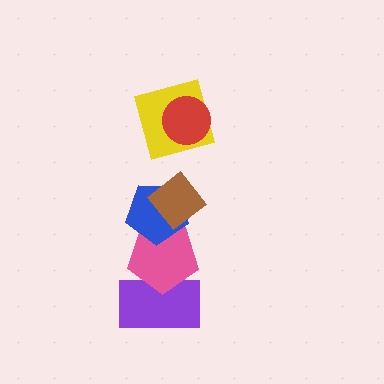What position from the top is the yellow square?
The yellow square is 2nd from the top.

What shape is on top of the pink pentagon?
The blue pentagon is on top of the pink pentagon.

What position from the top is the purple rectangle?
The purple rectangle is 6th from the top.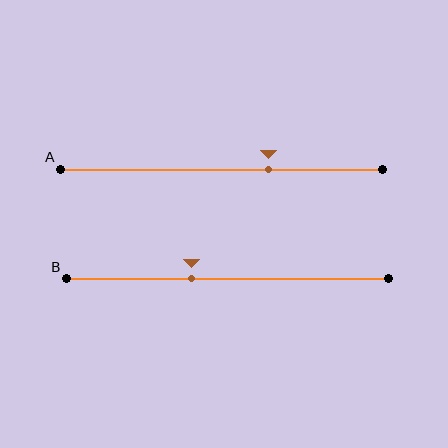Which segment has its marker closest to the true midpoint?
Segment B has its marker closest to the true midpoint.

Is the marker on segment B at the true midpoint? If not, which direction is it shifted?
No, the marker on segment B is shifted to the left by about 11% of the segment length.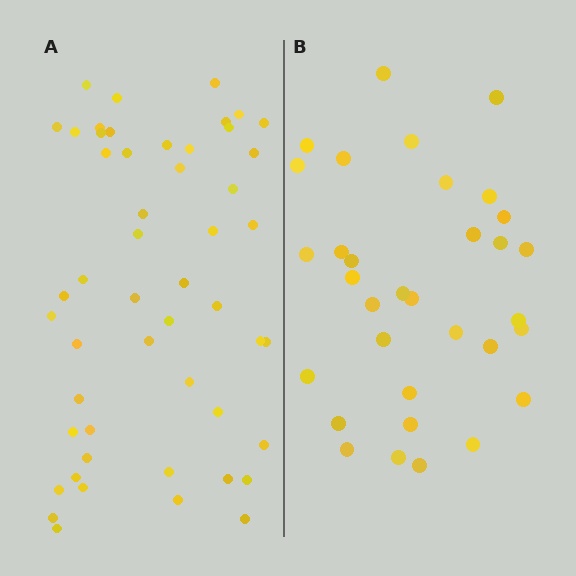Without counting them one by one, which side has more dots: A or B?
Region A (the left region) has more dots.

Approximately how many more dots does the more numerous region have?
Region A has approximately 20 more dots than region B.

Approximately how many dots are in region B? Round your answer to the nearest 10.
About 30 dots. (The exact count is 33, which rounds to 30.)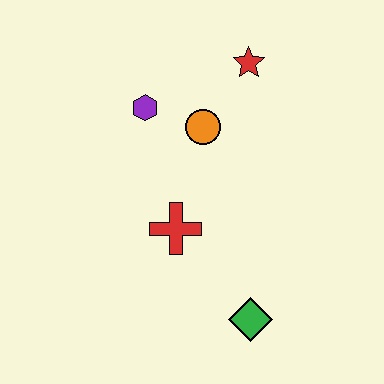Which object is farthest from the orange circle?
The green diamond is farthest from the orange circle.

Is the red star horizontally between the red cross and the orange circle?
No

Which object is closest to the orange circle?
The purple hexagon is closest to the orange circle.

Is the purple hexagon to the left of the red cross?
Yes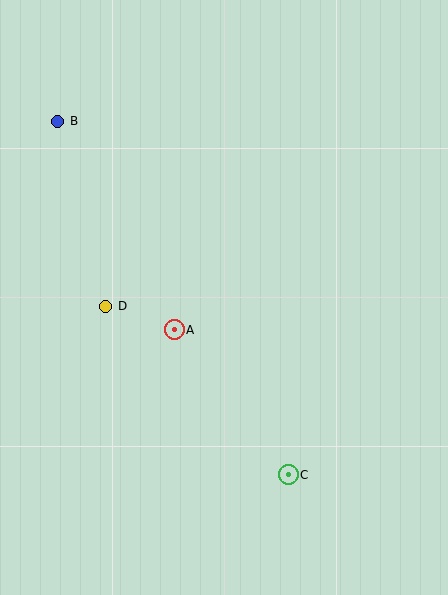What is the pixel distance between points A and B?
The distance between A and B is 239 pixels.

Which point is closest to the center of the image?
Point A at (174, 330) is closest to the center.